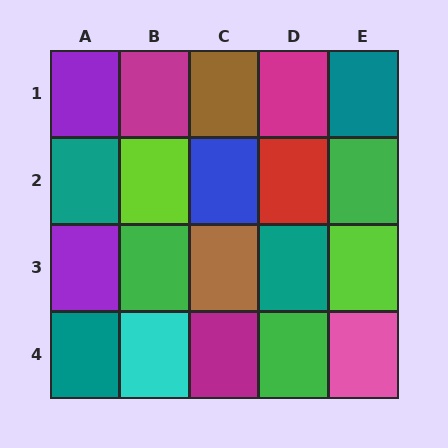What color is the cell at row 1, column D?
Magenta.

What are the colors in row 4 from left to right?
Teal, cyan, magenta, green, pink.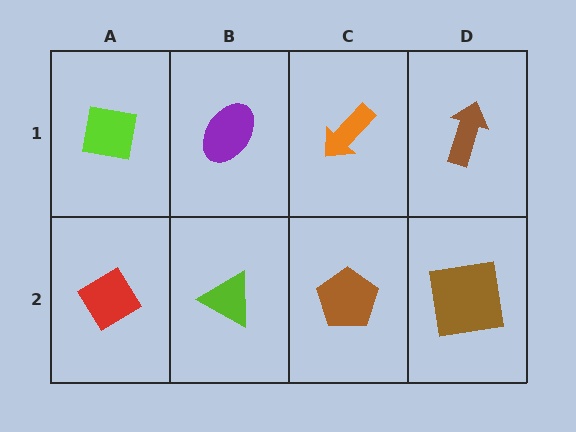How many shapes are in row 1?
4 shapes.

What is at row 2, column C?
A brown pentagon.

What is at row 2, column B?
A lime triangle.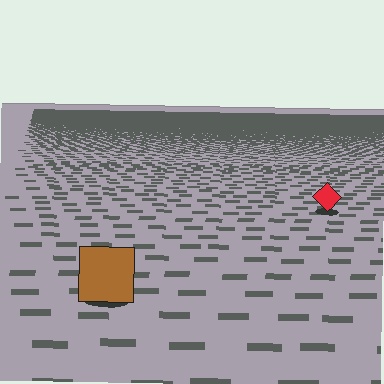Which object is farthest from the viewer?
The red diamond is farthest from the viewer. It appears smaller and the ground texture around it is denser.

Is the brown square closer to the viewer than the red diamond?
Yes. The brown square is closer — you can tell from the texture gradient: the ground texture is coarser near it.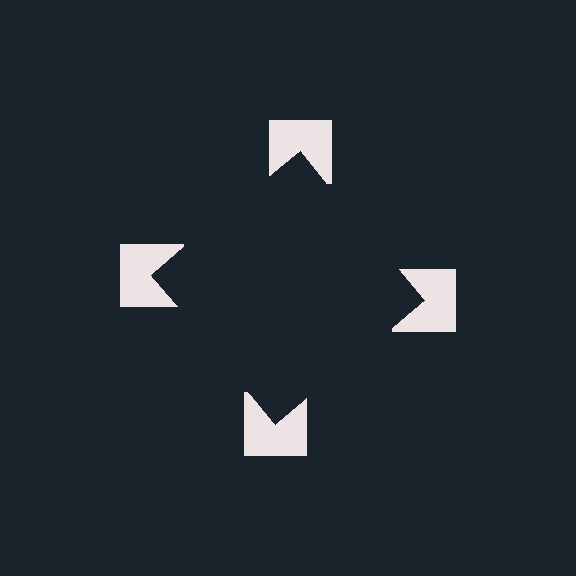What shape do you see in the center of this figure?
An illusory square — its edges are inferred from the aligned wedge cuts in the notched squares, not physically drawn.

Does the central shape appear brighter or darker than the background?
It typically appears slightly darker than the background, even though no actual brightness change is drawn.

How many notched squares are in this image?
There are 4 — one at each vertex of the illusory square.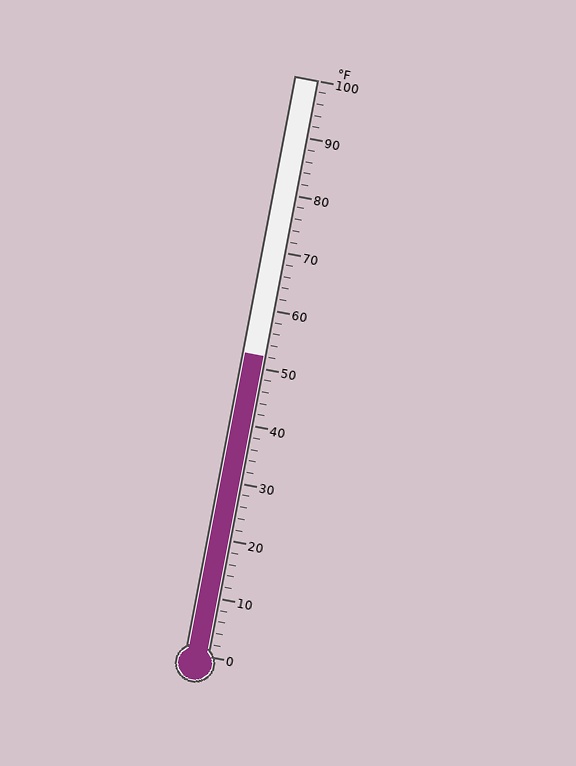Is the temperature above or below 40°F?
The temperature is above 40°F.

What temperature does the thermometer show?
The thermometer shows approximately 52°F.